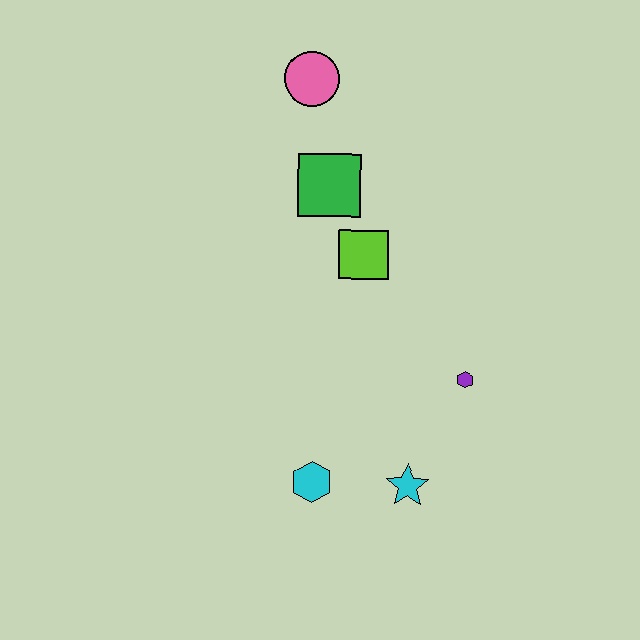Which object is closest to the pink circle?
The green square is closest to the pink circle.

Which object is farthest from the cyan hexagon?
The pink circle is farthest from the cyan hexagon.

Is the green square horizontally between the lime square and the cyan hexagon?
Yes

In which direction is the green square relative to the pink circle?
The green square is below the pink circle.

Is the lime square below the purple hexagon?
No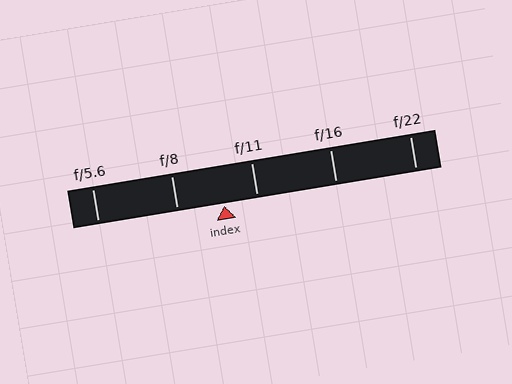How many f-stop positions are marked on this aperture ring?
There are 5 f-stop positions marked.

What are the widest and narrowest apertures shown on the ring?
The widest aperture shown is f/5.6 and the narrowest is f/22.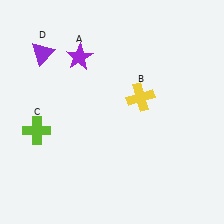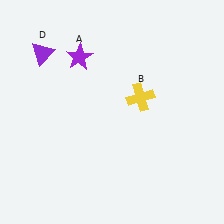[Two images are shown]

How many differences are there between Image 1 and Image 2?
There is 1 difference between the two images.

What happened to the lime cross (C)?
The lime cross (C) was removed in Image 2. It was in the bottom-left area of Image 1.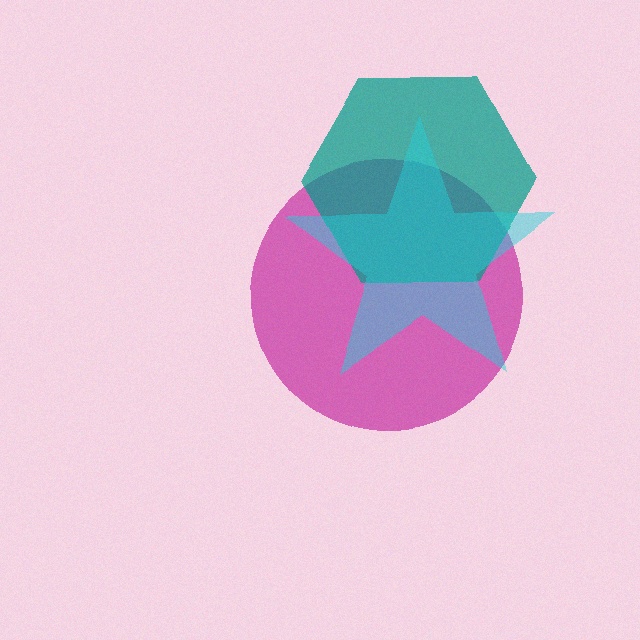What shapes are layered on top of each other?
The layered shapes are: a magenta circle, a teal hexagon, a cyan star.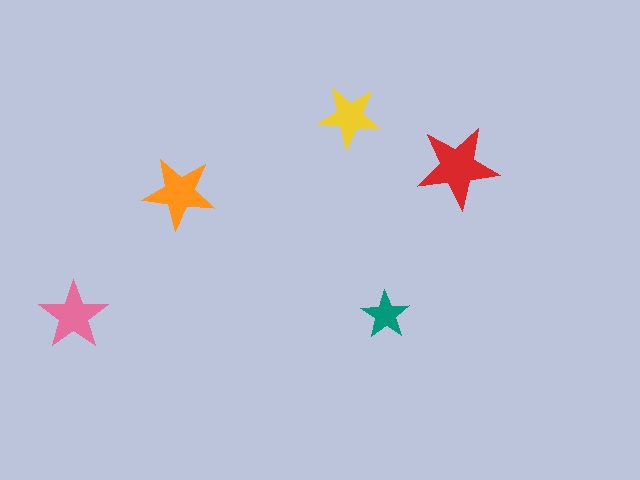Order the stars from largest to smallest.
the red one, the orange one, the pink one, the yellow one, the teal one.